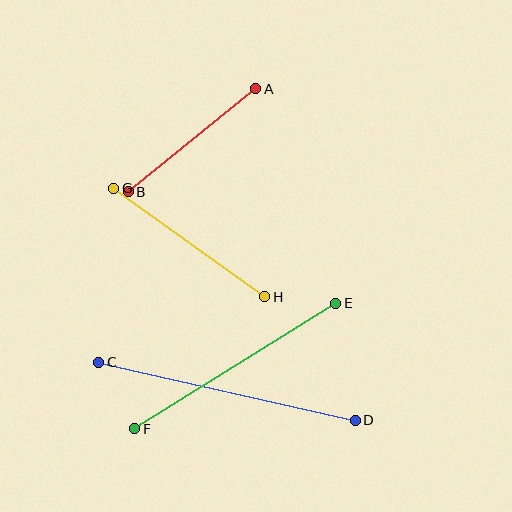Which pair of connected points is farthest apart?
Points C and D are farthest apart.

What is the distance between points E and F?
The distance is approximately 237 pixels.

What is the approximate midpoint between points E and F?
The midpoint is at approximately (235, 366) pixels.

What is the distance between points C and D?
The distance is approximately 263 pixels.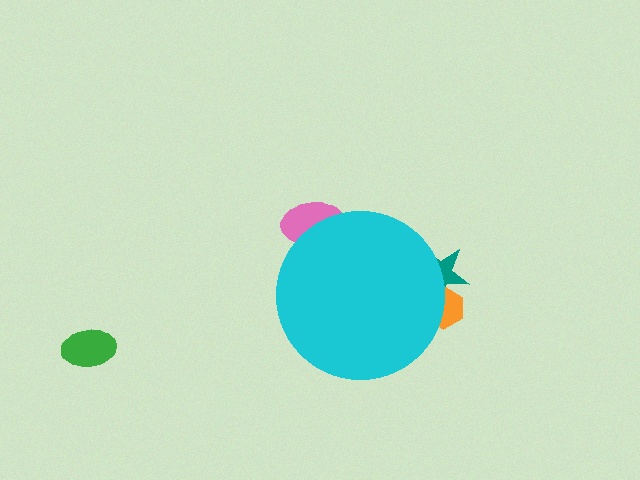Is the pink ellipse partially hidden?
Yes, the pink ellipse is partially hidden behind the cyan circle.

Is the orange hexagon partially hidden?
Yes, the orange hexagon is partially hidden behind the cyan circle.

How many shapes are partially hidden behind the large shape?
3 shapes are partially hidden.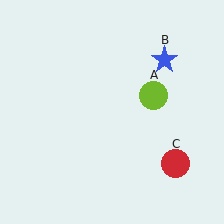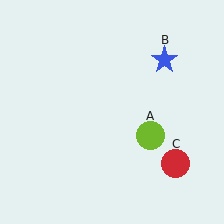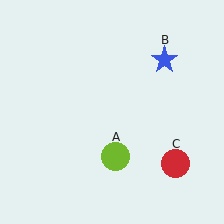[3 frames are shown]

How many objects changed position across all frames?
1 object changed position: lime circle (object A).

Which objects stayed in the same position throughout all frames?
Blue star (object B) and red circle (object C) remained stationary.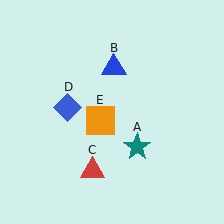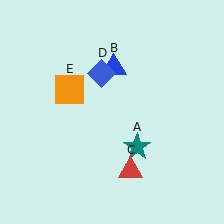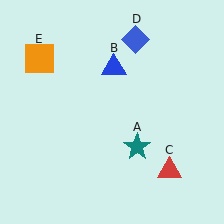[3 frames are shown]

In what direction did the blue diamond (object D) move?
The blue diamond (object D) moved up and to the right.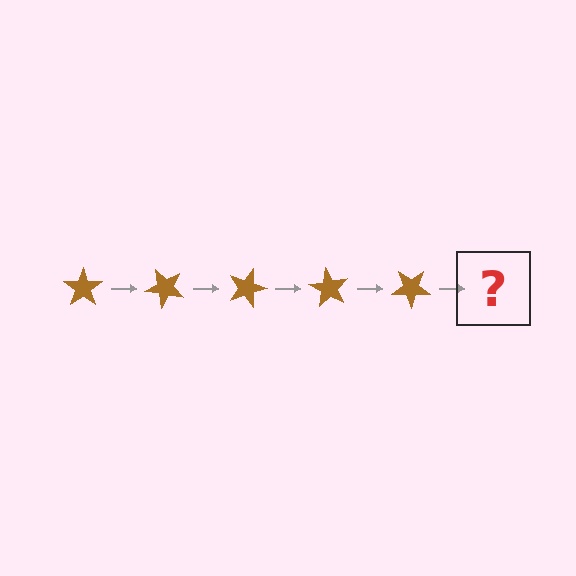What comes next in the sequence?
The next element should be a brown star rotated 225 degrees.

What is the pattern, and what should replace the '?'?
The pattern is that the star rotates 45 degrees each step. The '?' should be a brown star rotated 225 degrees.